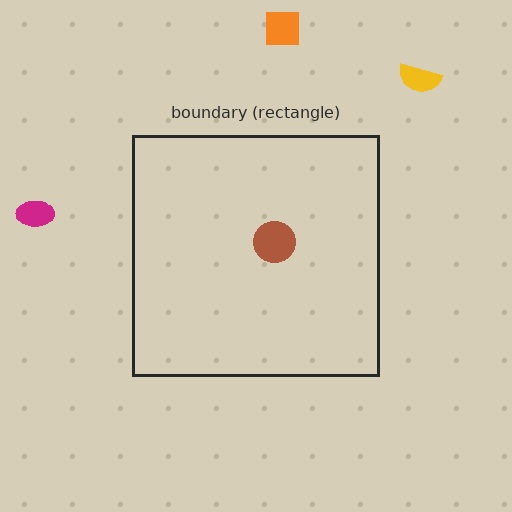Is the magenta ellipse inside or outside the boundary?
Outside.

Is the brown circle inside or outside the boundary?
Inside.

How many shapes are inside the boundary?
1 inside, 3 outside.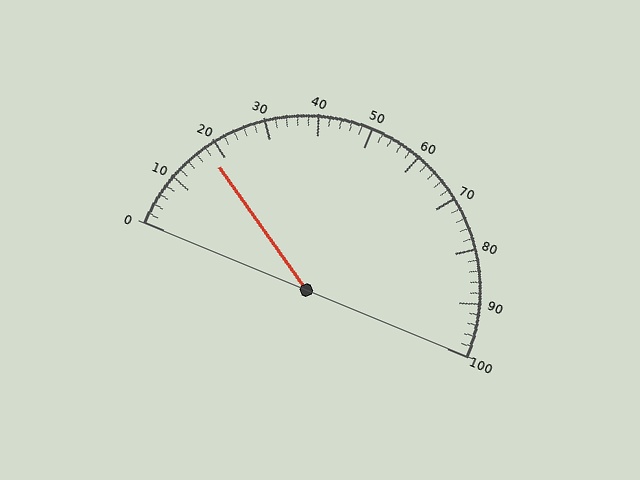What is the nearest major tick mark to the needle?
The nearest major tick mark is 20.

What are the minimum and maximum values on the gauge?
The gauge ranges from 0 to 100.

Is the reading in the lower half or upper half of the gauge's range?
The reading is in the lower half of the range (0 to 100).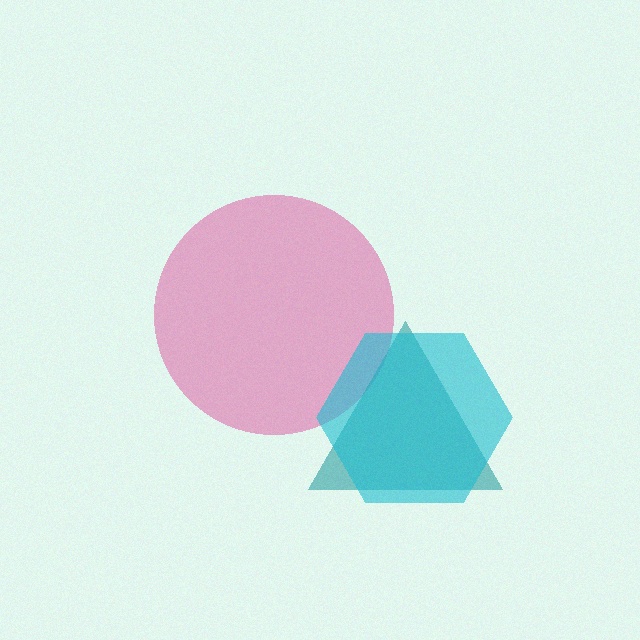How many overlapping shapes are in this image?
There are 3 overlapping shapes in the image.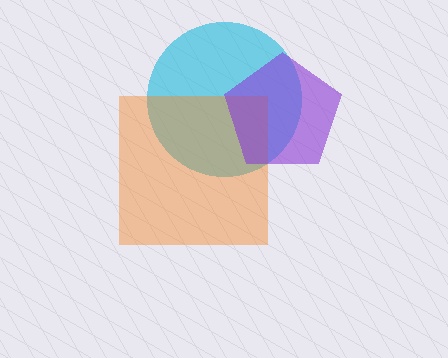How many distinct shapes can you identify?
There are 3 distinct shapes: a cyan circle, an orange square, a purple pentagon.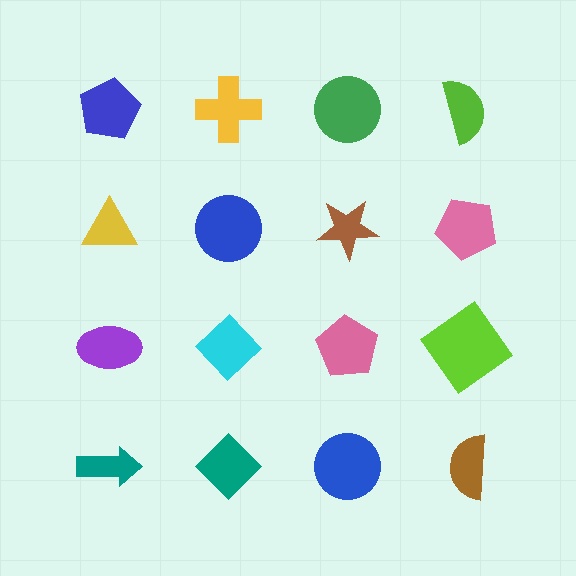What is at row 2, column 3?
A brown star.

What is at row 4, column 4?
A brown semicircle.